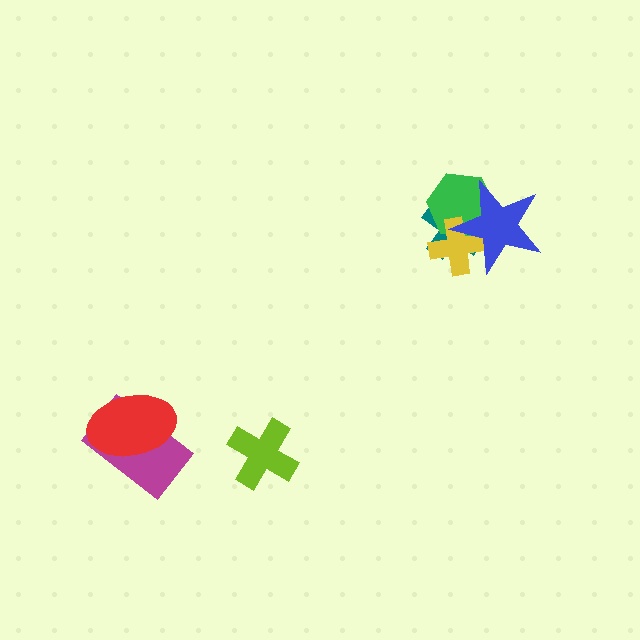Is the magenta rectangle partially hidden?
Yes, it is partially covered by another shape.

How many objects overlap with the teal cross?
3 objects overlap with the teal cross.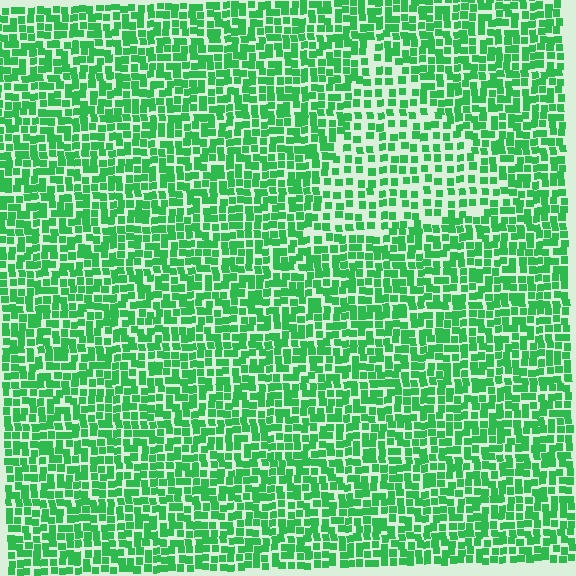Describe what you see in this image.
The image contains small green elements arranged at two different densities. A triangle-shaped region is visible where the elements are less densely packed than the surrounding area.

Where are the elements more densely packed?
The elements are more densely packed outside the triangle boundary.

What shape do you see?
I see a triangle.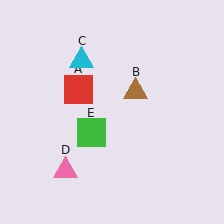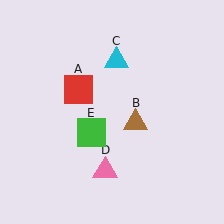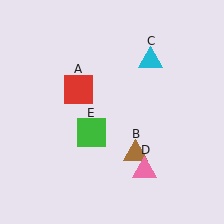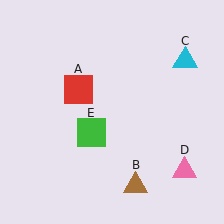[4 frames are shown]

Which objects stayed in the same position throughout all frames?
Red square (object A) and green square (object E) remained stationary.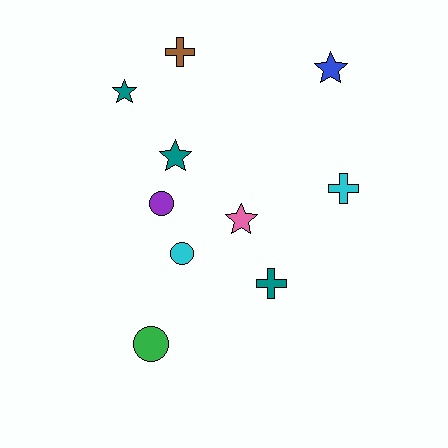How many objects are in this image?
There are 10 objects.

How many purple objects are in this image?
There is 1 purple object.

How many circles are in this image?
There are 3 circles.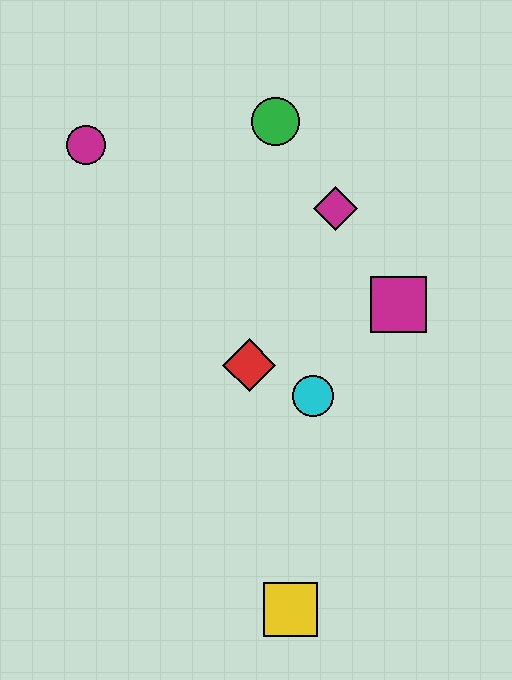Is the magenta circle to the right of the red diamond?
No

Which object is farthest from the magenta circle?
The yellow square is farthest from the magenta circle.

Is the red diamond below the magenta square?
Yes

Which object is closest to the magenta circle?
The green circle is closest to the magenta circle.